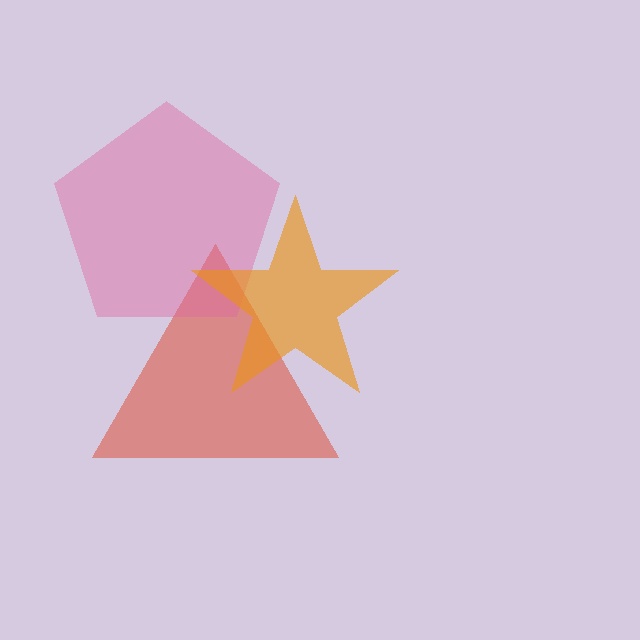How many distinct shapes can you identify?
There are 3 distinct shapes: a red triangle, a pink pentagon, an orange star.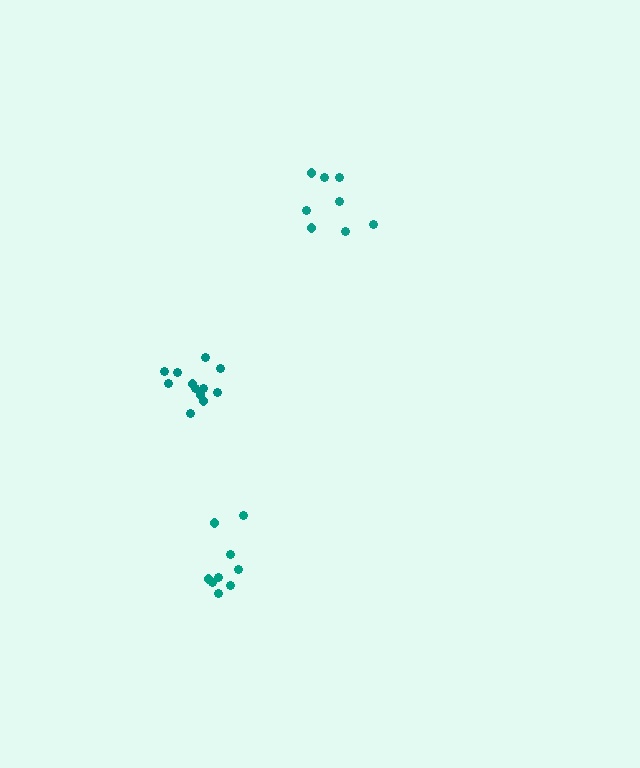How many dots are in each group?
Group 1: 8 dots, Group 2: 9 dots, Group 3: 12 dots (29 total).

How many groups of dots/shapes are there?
There are 3 groups.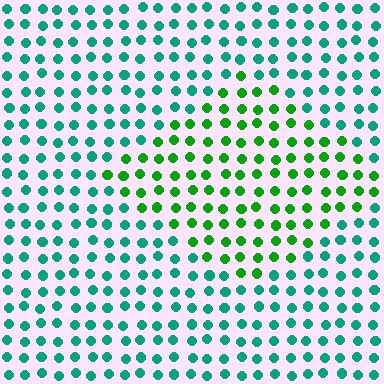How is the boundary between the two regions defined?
The boundary is defined purely by a slight shift in hue (about 44 degrees). Spacing, size, and orientation are identical on both sides.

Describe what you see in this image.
The image is filled with small teal elements in a uniform arrangement. A diamond-shaped region is visible where the elements are tinted to a slightly different hue, forming a subtle color boundary.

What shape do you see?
I see a diamond.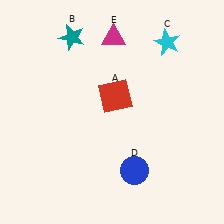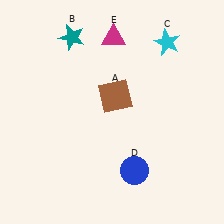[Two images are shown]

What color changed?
The square (A) changed from red in Image 1 to brown in Image 2.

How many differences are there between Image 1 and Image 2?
There is 1 difference between the two images.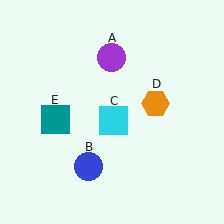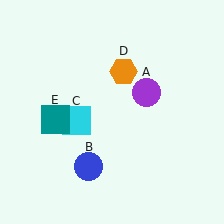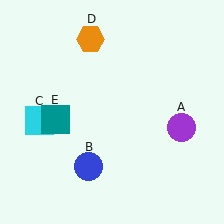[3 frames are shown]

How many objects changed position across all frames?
3 objects changed position: purple circle (object A), cyan square (object C), orange hexagon (object D).